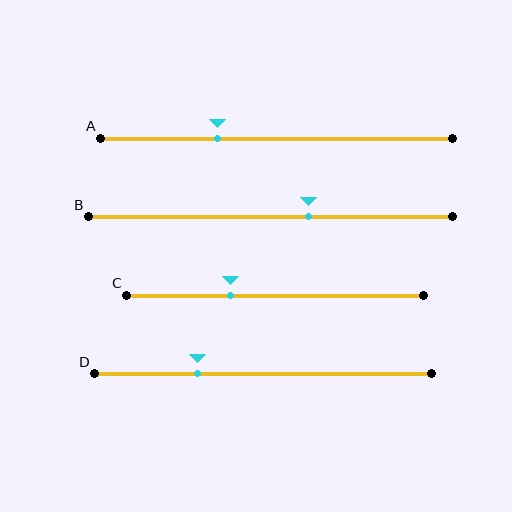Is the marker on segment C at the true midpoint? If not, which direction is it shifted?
No, the marker on segment C is shifted to the left by about 15% of the segment length.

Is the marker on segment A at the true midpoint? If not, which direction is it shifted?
No, the marker on segment A is shifted to the left by about 17% of the segment length.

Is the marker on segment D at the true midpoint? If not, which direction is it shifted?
No, the marker on segment D is shifted to the left by about 19% of the segment length.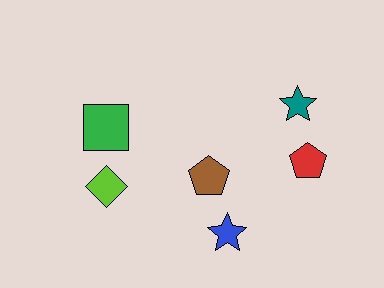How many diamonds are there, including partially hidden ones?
There is 1 diamond.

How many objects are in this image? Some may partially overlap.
There are 6 objects.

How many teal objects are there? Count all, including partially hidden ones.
There is 1 teal object.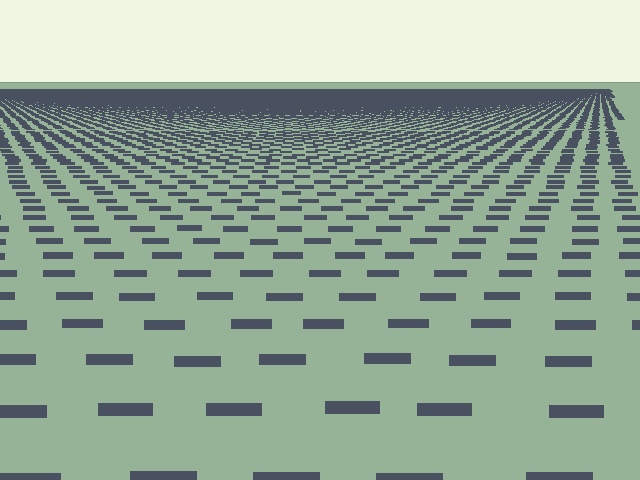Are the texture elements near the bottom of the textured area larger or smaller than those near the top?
Larger. Near the bottom, elements are closer to the viewer and appear at a bigger on-screen size.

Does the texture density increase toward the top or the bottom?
Density increases toward the top.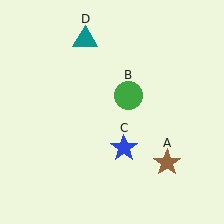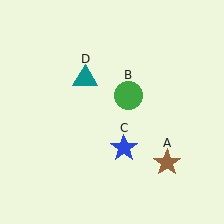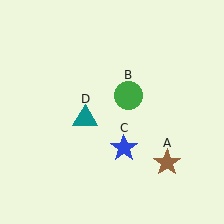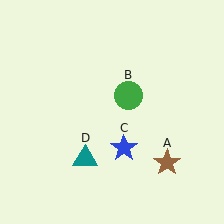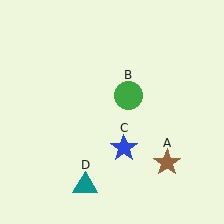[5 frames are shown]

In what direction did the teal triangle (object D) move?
The teal triangle (object D) moved down.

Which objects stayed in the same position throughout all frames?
Brown star (object A) and green circle (object B) and blue star (object C) remained stationary.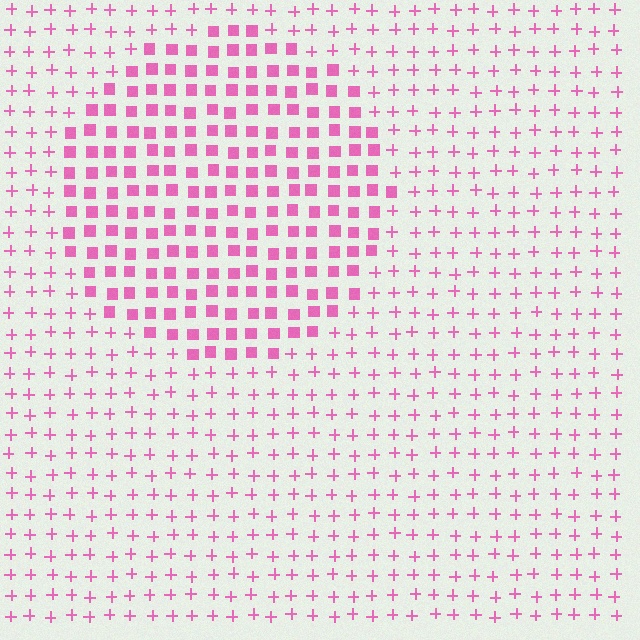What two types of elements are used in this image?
The image uses squares inside the circle region and plus signs outside it.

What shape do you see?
I see a circle.